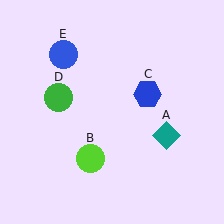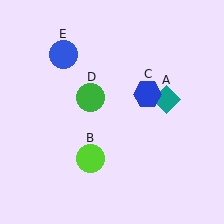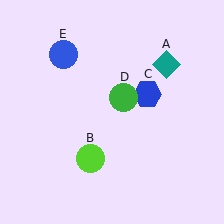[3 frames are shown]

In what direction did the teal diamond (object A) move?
The teal diamond (object A) moved up.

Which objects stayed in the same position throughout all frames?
Lime circle (object B) and blue hexagon (object C) and blue circle (object E) remained stationary.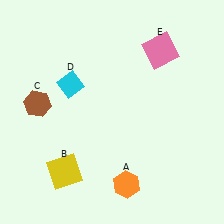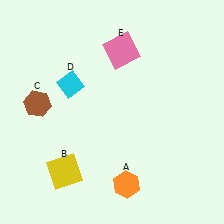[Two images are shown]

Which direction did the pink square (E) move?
The pink square (E) moved left.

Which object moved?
The pink square (E) moved left.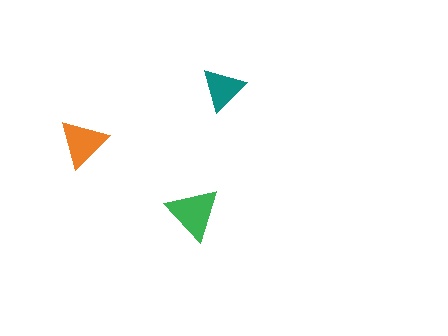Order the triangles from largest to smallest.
the green one, the orange one, the teal one.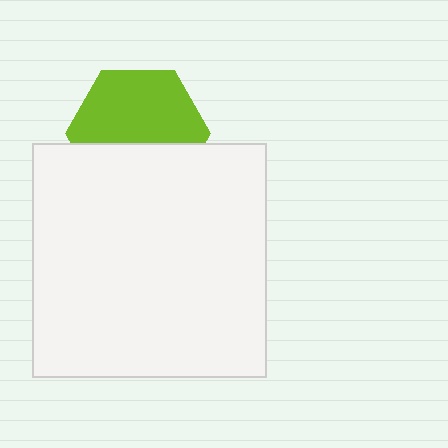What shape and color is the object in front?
The object in front is a white square.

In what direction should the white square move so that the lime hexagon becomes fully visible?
The white square should move down. That is the shortest direction to clear the overlap and leave the lime hexagon fully visible.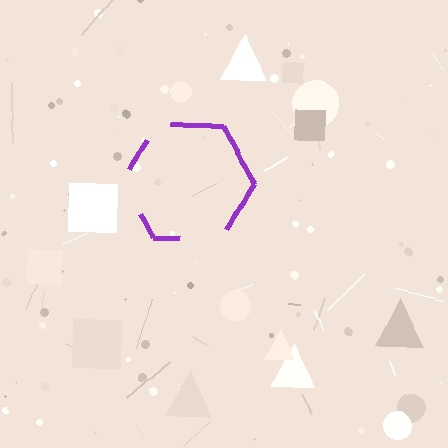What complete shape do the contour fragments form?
The contour fragments form a hexagon.